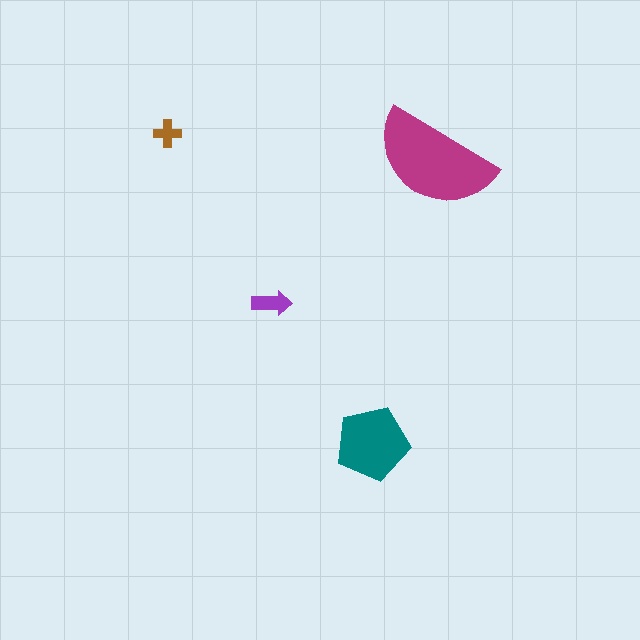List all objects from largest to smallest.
The magenta semicircle, the teal pentagon, the purple arrow, the brown cross.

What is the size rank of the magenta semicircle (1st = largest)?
1st.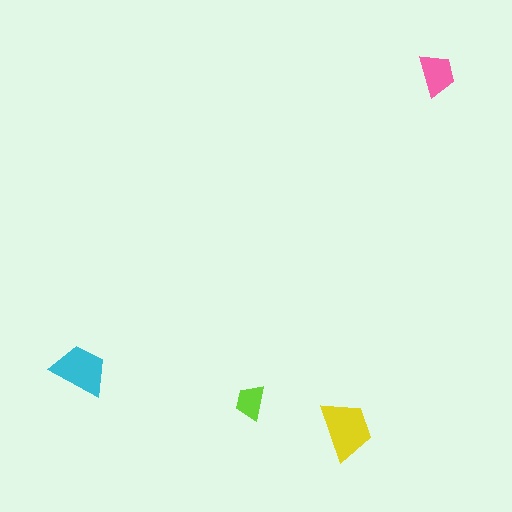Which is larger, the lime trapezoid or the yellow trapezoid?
The yellow one.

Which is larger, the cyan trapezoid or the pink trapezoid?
The cyan one.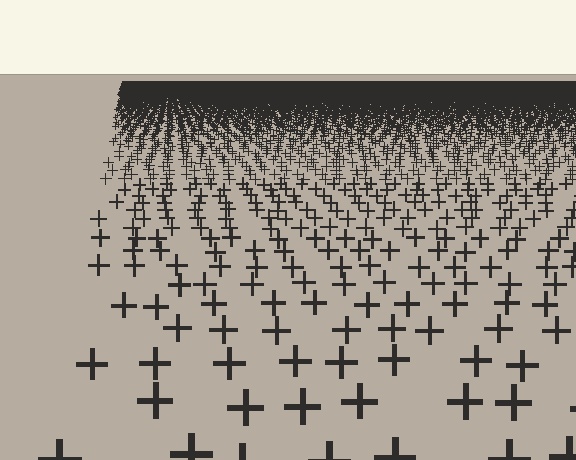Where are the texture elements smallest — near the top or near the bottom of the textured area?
Near the top.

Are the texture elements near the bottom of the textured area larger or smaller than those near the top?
Larger. Near the bottom, elements are closer to the viewer and appear at a bigger on-screen size.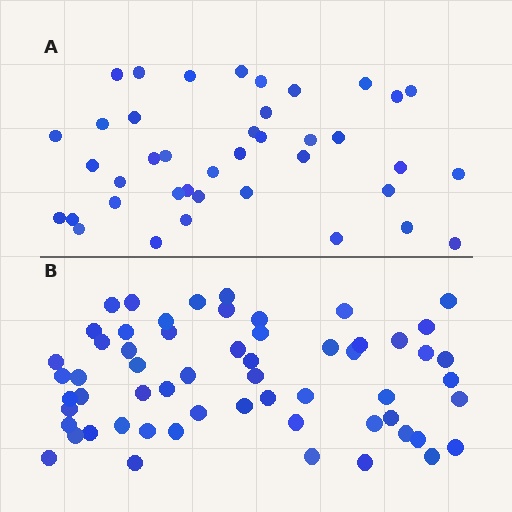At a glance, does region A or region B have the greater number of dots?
Region B (the bottom region) has more dots.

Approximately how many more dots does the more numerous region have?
Region B has approximately 20 more dots than region A.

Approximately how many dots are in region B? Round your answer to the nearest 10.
About 60 dots. (The exact count is 59, which rounds to 60.)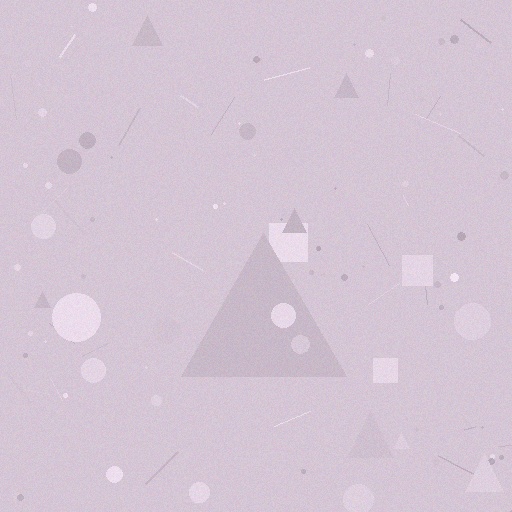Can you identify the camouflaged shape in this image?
The camouflaged shape is a triangle.